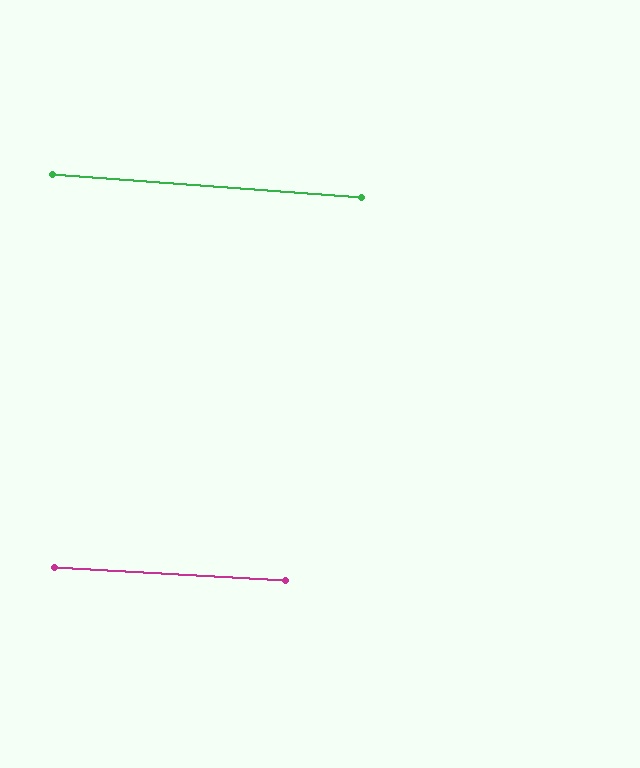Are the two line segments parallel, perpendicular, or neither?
Parallel — their directions differ by only 1.1°.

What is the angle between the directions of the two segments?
Approximately 1 degree.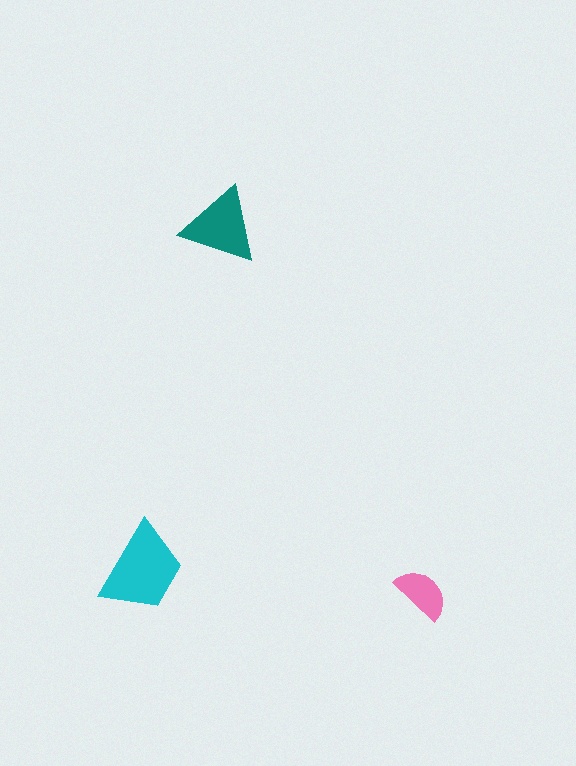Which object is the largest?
The cyan trapezoid.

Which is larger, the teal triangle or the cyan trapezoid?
The cyan trapezoid.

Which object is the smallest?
The pink semicircle.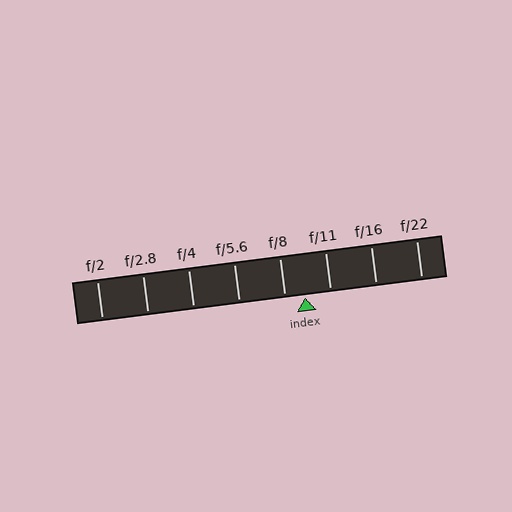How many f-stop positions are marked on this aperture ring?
There are 8 f-stop positions marked.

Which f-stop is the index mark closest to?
The index mark is closest to f/8.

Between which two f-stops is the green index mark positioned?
The index mark is between f/8 and f/11.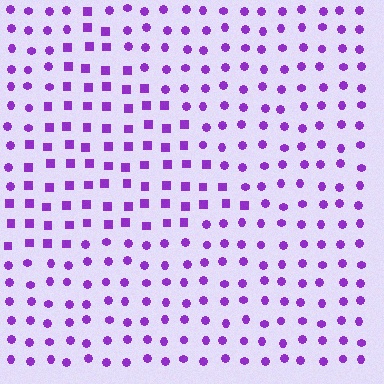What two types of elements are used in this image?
The image uses squares inside the triangle region and circles outside it.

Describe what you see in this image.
The image is filled with small purple elements arranged in a uniform grid. A triangle-shaped region contains squares, while the surrounding area contains circles. The boundary is defined purely by the change in element shape.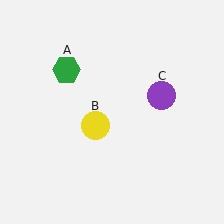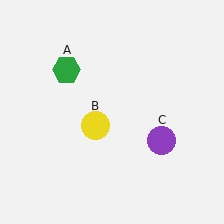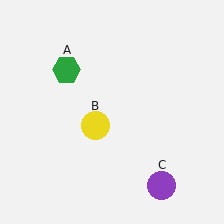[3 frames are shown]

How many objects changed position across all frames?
1 object changed position: purple circle (object C).